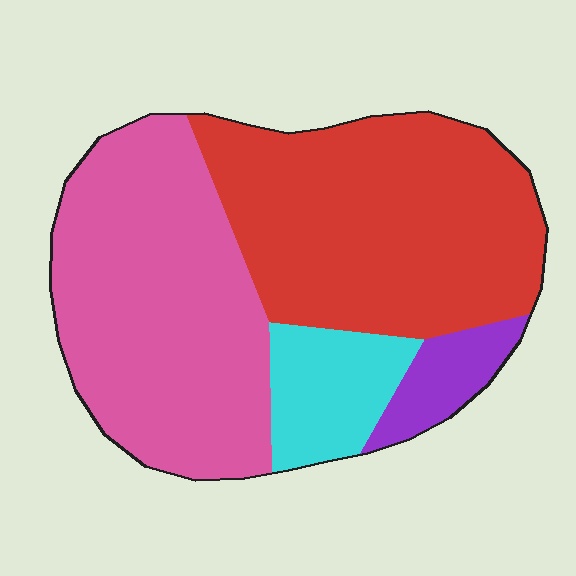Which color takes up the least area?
Purple, at roughly 5%.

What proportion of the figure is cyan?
Cyan covers 11% of the figure.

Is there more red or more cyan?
Red.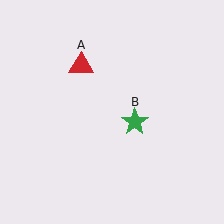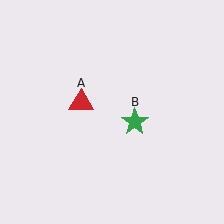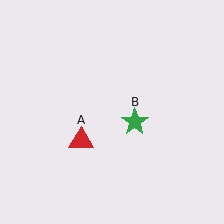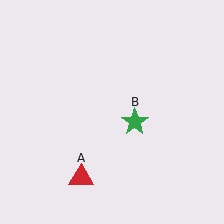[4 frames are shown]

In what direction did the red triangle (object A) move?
The red triangle (object A) moved down.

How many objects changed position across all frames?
1 object changed position: red triangle (object A).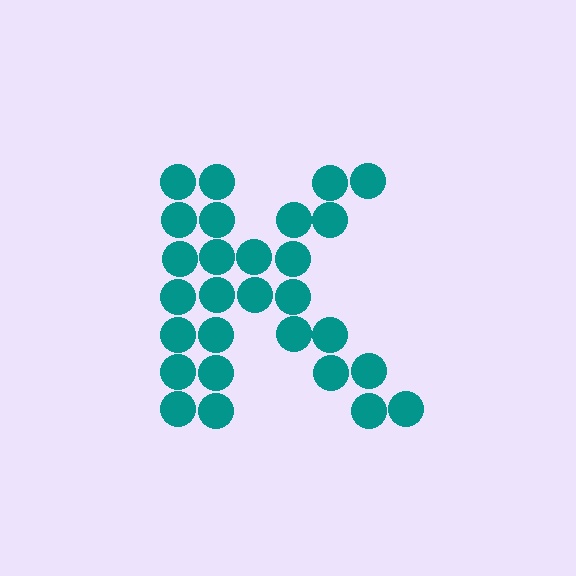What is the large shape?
The large shape is the letter K.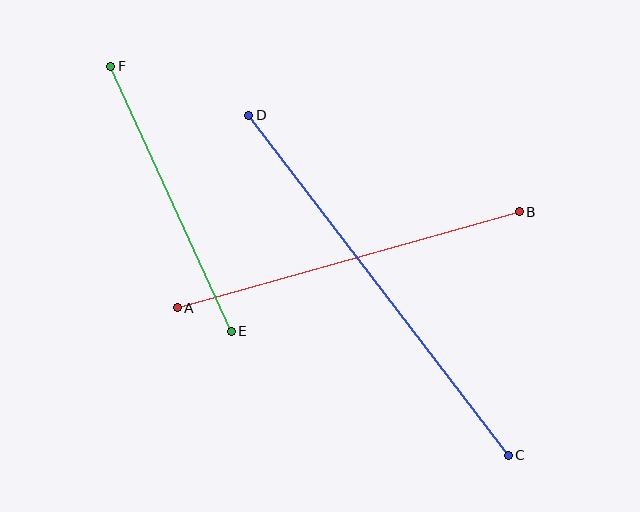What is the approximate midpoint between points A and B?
The midpoint is at approximately (348, 260) pixels.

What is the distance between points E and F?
The distance is approximately 292 pixels.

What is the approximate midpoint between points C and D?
The midpoint is at approximately (379, 285) pixels.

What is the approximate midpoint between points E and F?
The midpoint is at approximately (171, 199) pixels.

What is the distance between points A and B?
The distance is approximately 355 pixels.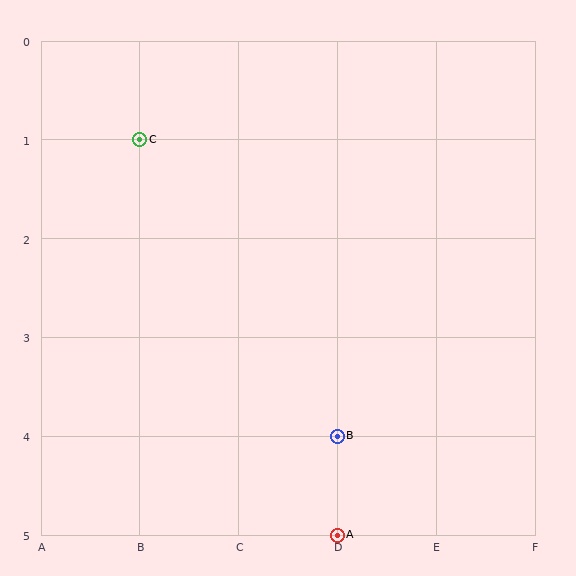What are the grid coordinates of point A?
Point A is at grid coordinates (D, 5).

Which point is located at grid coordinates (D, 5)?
Point A is at (D, 5).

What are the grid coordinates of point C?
Point C is at grid coordinates (B, 1).